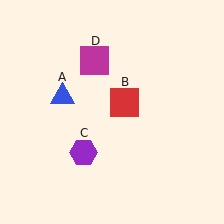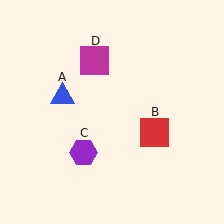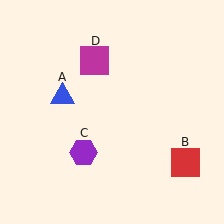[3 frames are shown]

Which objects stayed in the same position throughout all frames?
Blue triangle (object A) and purple hexagon (object C) and magenta square (object D) remained stationary.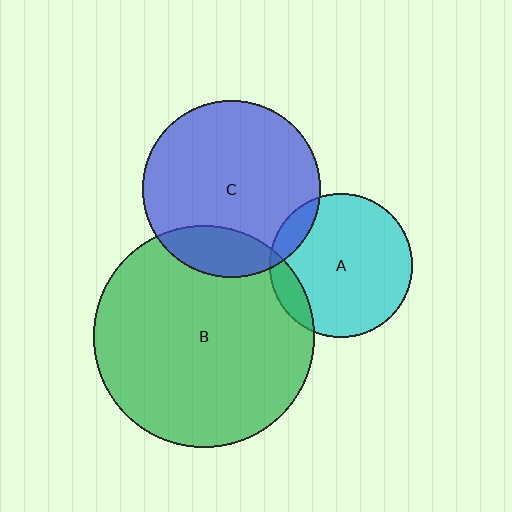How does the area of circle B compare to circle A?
Approximately 2.4 times.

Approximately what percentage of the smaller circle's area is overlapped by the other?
Approximately 10%.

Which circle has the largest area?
Circle B (green).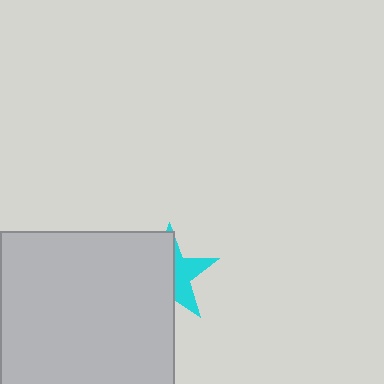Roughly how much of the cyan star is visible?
A small part of it is visible (roughly 40%).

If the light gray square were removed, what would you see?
You would see the complete cyan star.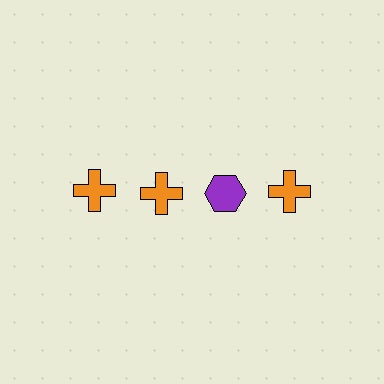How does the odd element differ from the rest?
It differs in both color (purple instead of orange) and shape (hexagon instead of cross).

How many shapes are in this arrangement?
There are 4 shapes arranged in a grid pattern.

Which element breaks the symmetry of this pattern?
The purple hexagon in the top row, center column breaks the symmetry. All other shapes are orange crosses.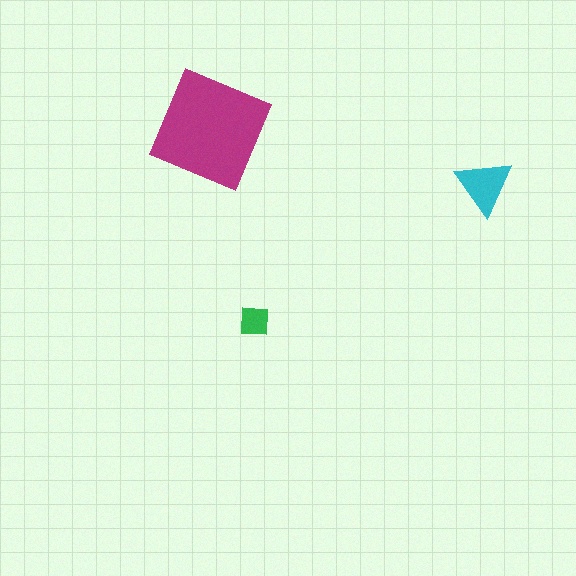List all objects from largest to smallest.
The magenta square, the cyan triangle, the green square.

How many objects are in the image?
There are 3 objects in the image.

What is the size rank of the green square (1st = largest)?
3rd.